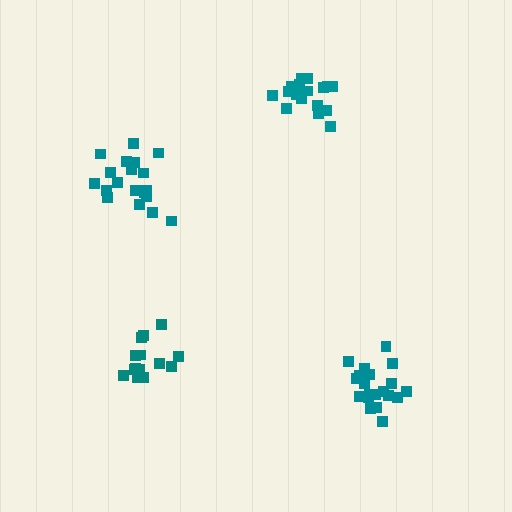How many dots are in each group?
Group 1: 18 dots, Group 2: 20 dots, Group 3: 19 dots, Group 4: 14 dots (71 total).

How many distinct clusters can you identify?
There are 4 distinct clusters.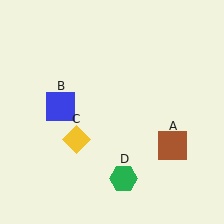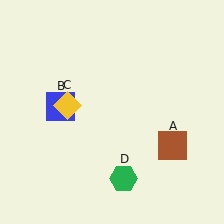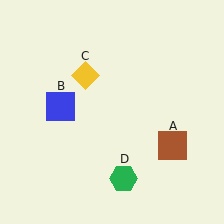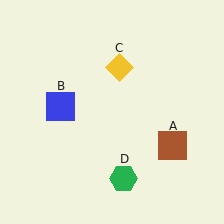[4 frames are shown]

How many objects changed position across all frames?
1 object changed position: yellow diamond (object C).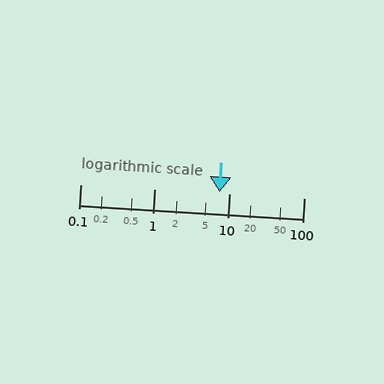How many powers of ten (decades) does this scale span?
The scale spans 3 decades, from 0.1 to 100.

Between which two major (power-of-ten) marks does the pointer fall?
The pointer is between 1 and 10.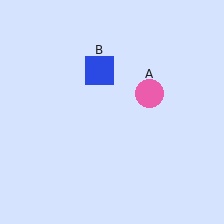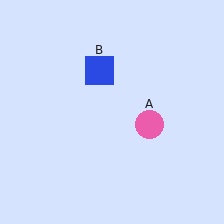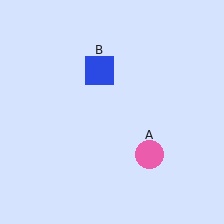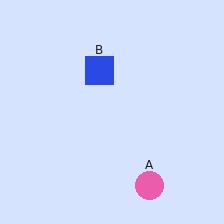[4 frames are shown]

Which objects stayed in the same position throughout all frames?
Blue square (object B) remained stationary.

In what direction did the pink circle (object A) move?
The pink circle (object A) moved down.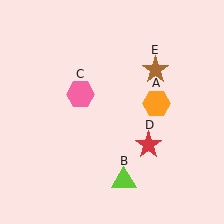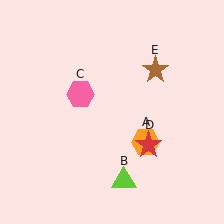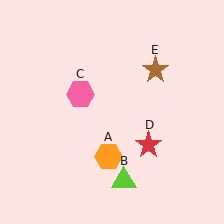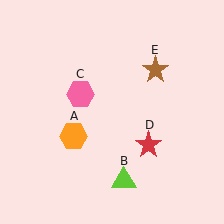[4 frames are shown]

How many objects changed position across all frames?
1 object changed position: orange hexagon (object A).